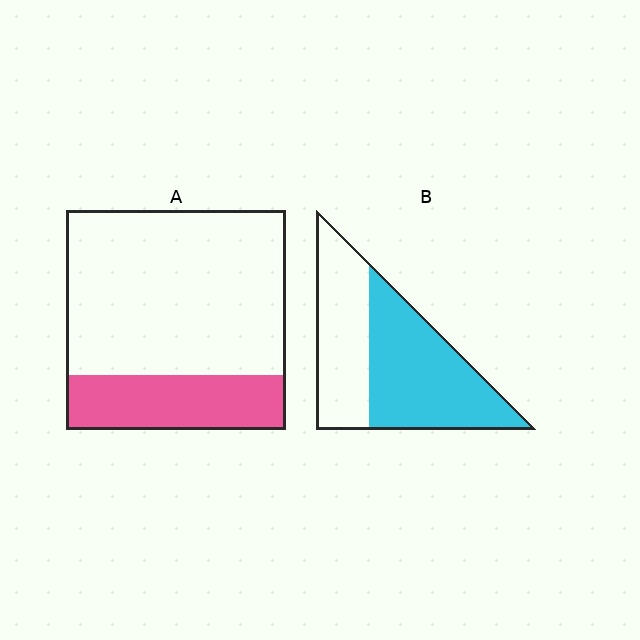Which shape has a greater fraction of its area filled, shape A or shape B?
Shape B.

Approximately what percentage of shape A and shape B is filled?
A is approximately 25% and B is approximately 60%.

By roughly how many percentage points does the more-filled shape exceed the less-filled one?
By roughly 35 percentage points (B over A).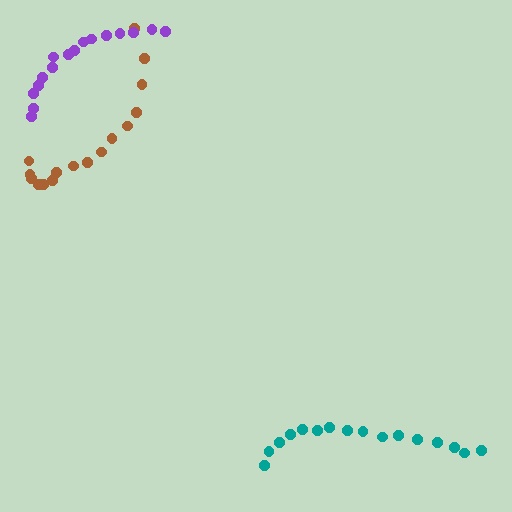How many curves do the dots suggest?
There are 3 distinct paths.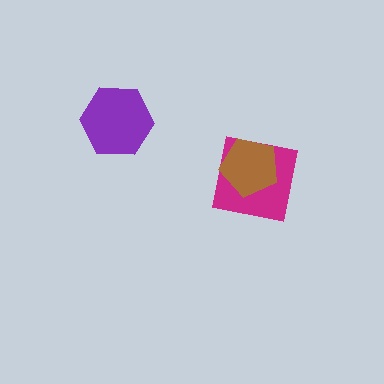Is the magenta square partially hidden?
Yes, it is partially covered by another shape.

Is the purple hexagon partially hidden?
No, no other shape covers it.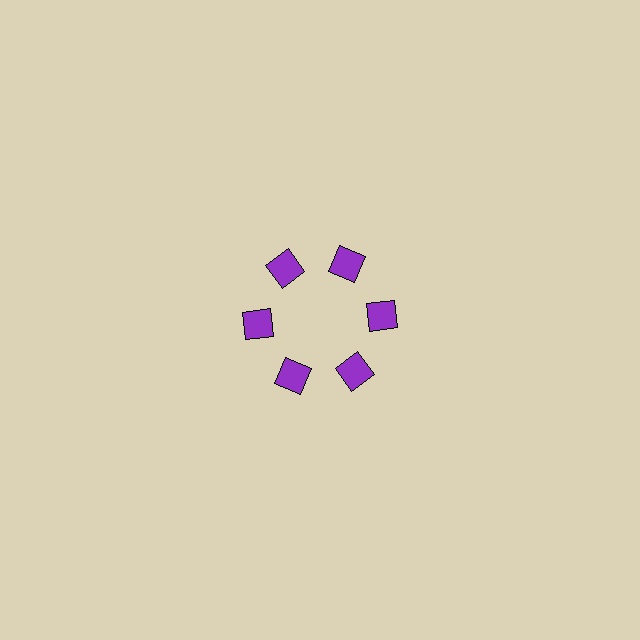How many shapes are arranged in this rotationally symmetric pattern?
There are 6 shapes, arranged in 6 groups of 1.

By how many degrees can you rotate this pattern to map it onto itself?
The pattern maps onto itself every 60 degrees of rotation.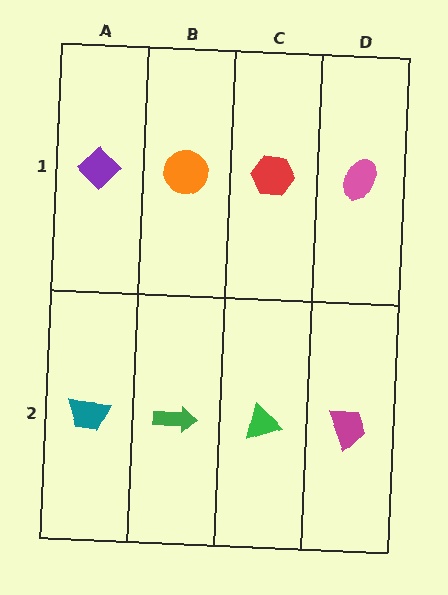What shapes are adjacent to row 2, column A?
A purple diamond (row 1, column A), a green arrow (row 2, column B).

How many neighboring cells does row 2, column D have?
2.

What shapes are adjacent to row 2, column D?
A pink ellipse (row 1, column D), a green triangle (row 2, column C).